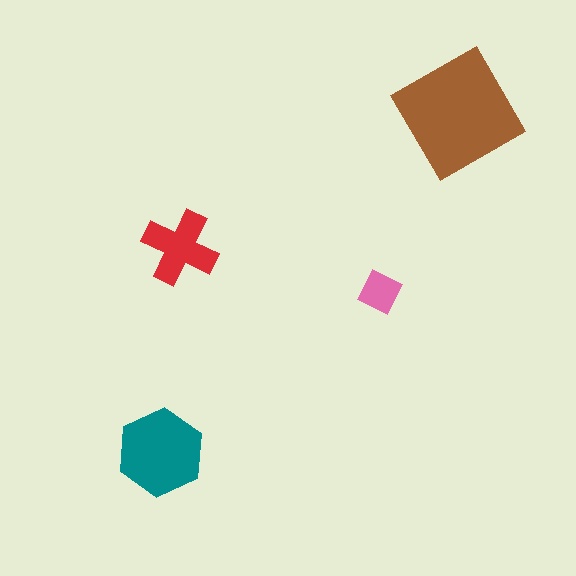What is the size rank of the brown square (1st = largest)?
1st.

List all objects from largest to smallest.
The brown square, the teal hexagon, the red cross, the pink diamond.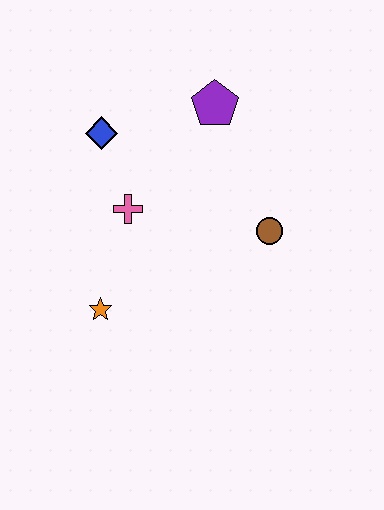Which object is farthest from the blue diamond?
The brown circle is farthest from the blue diamond.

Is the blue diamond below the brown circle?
No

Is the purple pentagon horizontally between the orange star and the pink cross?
No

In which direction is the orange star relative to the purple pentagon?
The orange star is below the purple pentagon.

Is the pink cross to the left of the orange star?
No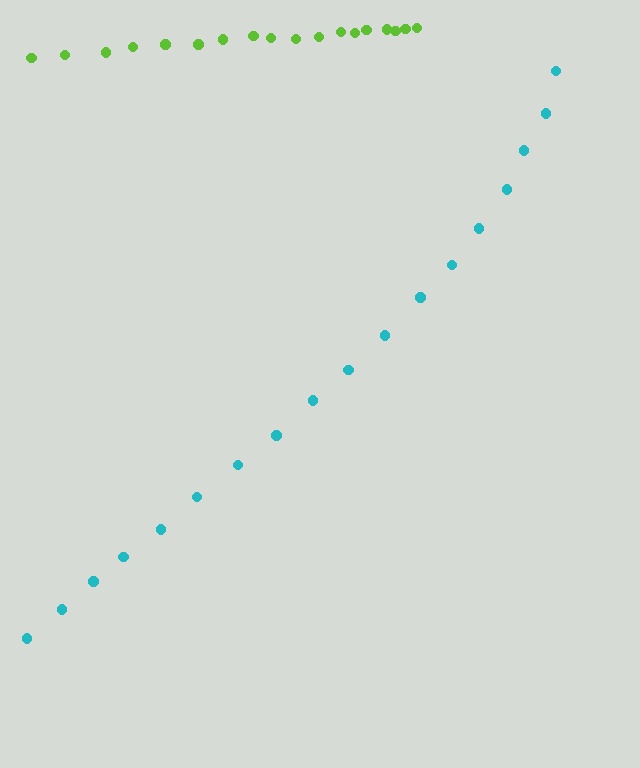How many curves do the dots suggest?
There are 2 distinct paths.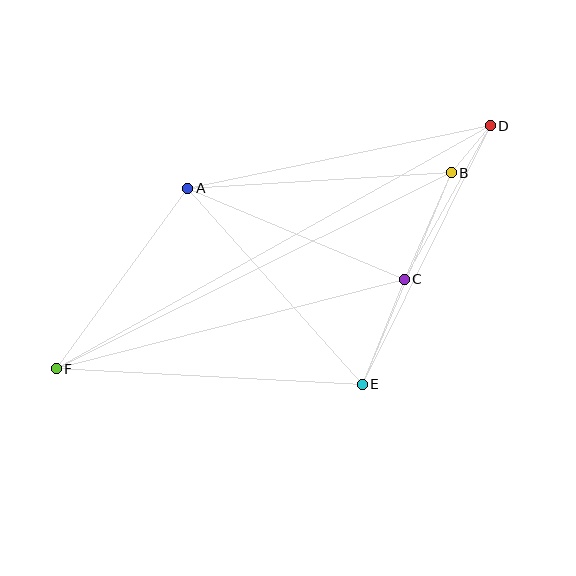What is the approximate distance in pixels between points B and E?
The distance between B and E is approximately 229 pixels.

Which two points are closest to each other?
Points B and D are closest to each other.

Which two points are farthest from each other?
Points D and F are farthest from each other.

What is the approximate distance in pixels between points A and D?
The distance between A and D is approximately 309 pixels.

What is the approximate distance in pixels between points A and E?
The distance between A and E is approximately 262 pixels.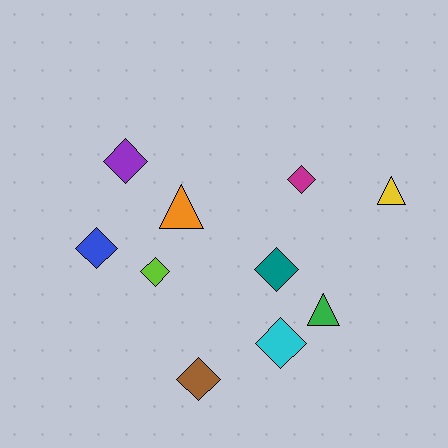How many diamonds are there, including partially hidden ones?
There are 7 diamonds.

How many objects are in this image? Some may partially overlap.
There are 10 objects.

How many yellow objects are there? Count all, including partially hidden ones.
There is 1 yellow object.